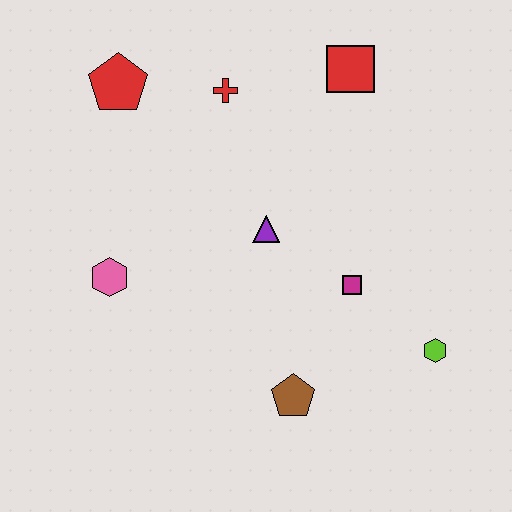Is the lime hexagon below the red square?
Yes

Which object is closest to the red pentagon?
The red cross is closest to the red pentagon.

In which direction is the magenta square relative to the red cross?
The magenta square is below the red cross.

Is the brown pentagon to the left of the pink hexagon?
No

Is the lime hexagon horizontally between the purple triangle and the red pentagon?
No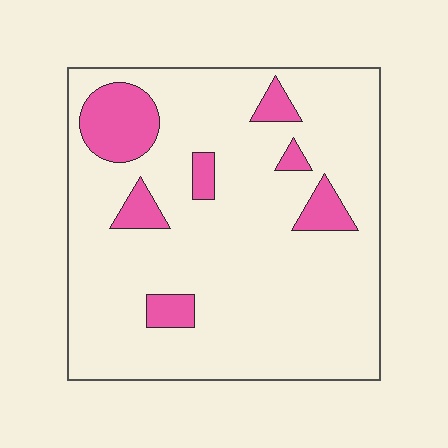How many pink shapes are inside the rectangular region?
7.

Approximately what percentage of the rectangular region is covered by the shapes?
Approximately 15%.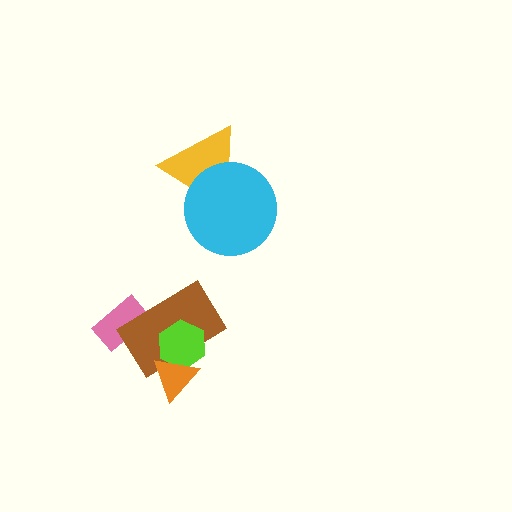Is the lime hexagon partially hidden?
Yes, it is partially covered by another shape.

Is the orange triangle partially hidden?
No, no other shape covers it.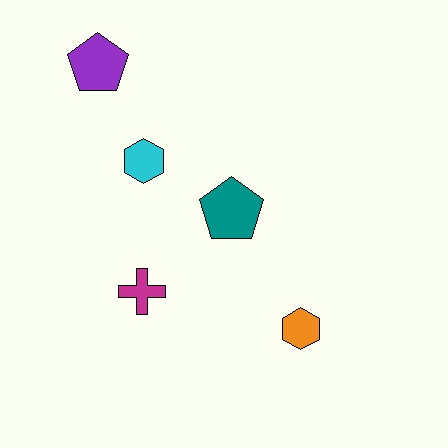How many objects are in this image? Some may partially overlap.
There are 5 objects.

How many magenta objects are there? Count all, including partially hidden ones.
There is 1 magenta object.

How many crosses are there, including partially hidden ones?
There is 1 cross.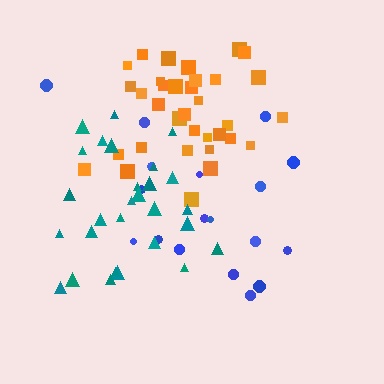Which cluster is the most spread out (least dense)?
Blue.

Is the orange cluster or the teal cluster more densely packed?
Teal.